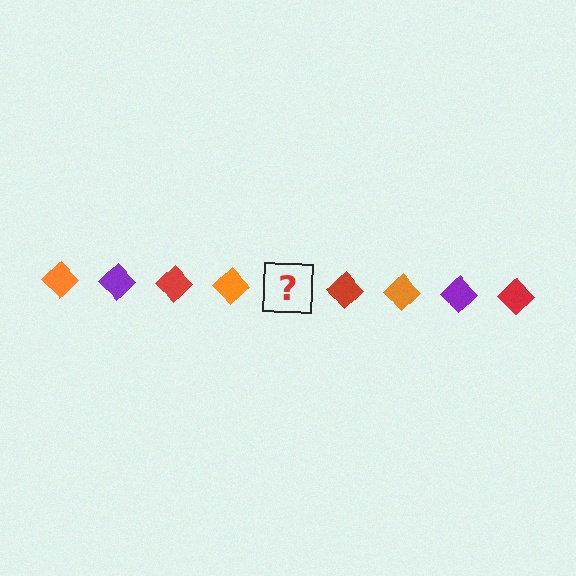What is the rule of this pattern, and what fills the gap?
The rule is that the pattern cycles through orange, purple, red diamonds. The gap should be filled with a purple diamond.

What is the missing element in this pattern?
The missing element is a purple diamond.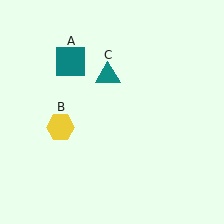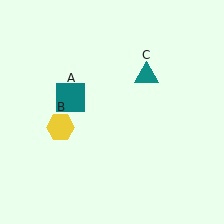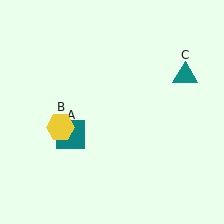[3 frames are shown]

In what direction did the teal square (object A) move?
The teal square (object A) moved down.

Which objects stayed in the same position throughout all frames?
Yellow hexagon (object B) remained stationary.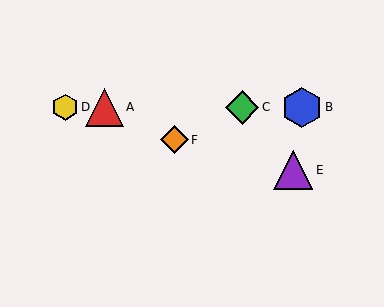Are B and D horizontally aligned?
Yes, both are at y≈107.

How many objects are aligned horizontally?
4 objects (A, B, C, D) are aligned horizontally.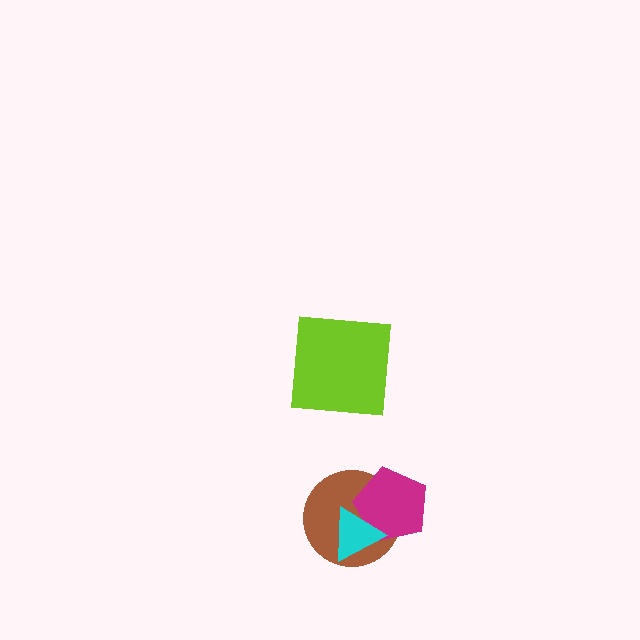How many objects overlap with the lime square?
0 objects overlap with the lime square.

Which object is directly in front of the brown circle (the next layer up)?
The magenta pentagon is directly in front of the brown circle.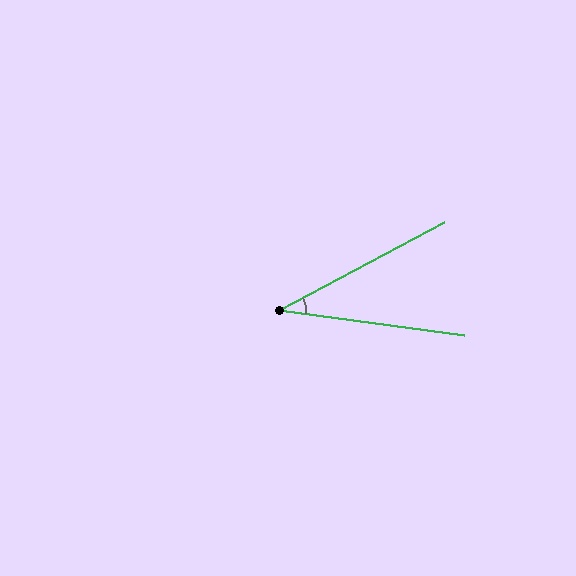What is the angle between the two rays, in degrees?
Approximately 36 degrees.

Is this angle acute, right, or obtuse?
It is acute.